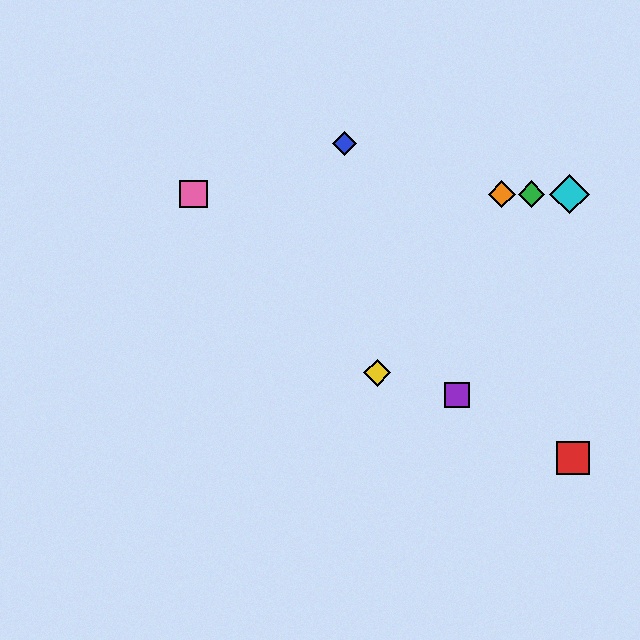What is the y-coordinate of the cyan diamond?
The cyan diamond is at y≈194.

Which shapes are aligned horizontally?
The green diamond, the orange diamond, the cyan diamond, the pink square are aligned horizontally.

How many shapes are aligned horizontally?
4 shapes (the green diamond, the orange diamond, the cyan diamond, the pink square) are aligned horizontally.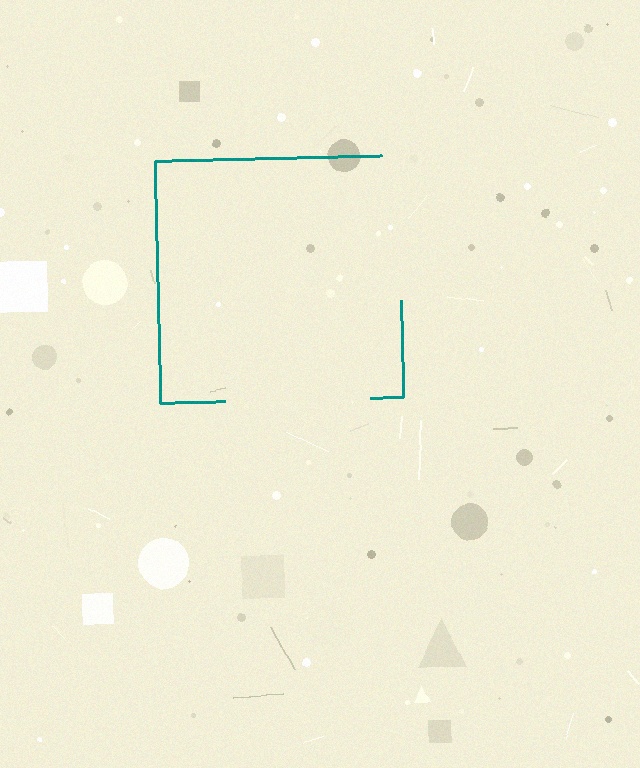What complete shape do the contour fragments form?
The contour fragments form a square.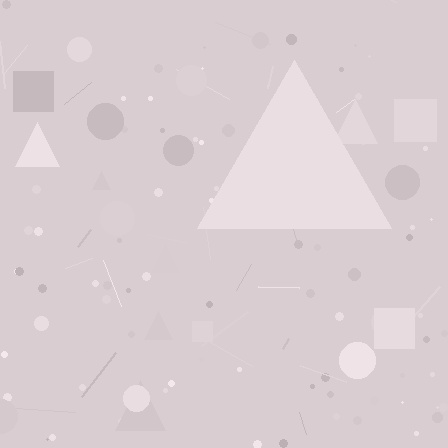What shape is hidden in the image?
A triangle is hidden in the image.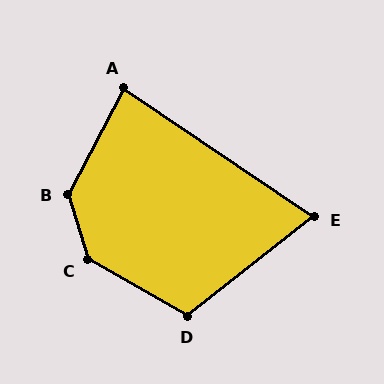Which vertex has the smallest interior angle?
E, at approximately 72 degrees.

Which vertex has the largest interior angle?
C, at approximately 137 degrees.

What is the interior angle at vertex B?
Approximately 135 degrees (obtuse).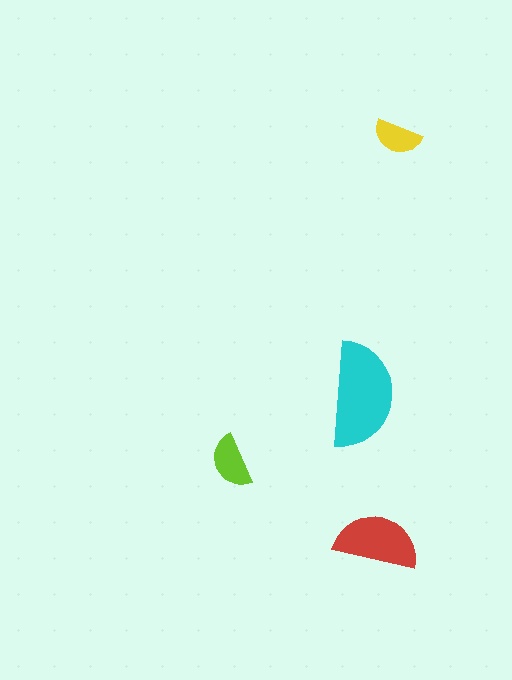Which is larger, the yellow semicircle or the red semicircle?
The red one.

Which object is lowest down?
The red semicircle is bottommost.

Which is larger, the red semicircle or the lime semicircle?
The red one.